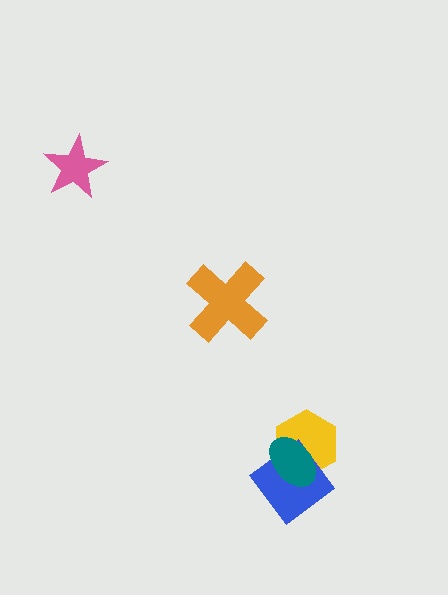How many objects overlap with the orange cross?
0 objects overlap with the orange cross.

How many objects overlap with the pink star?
0 objects overlap with the pink star.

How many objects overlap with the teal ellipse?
2 objects overlap with the teal ellipse.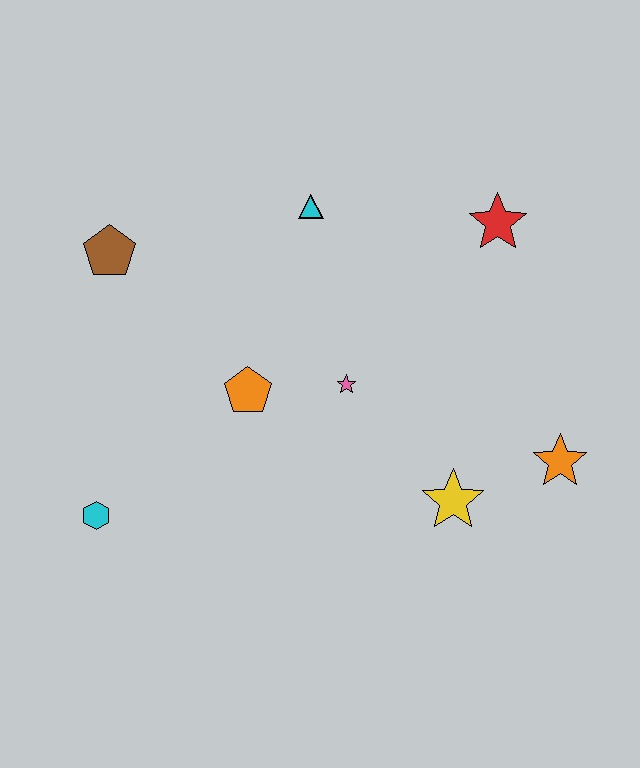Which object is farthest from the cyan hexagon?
The red star is farthest from the cyan hexagon.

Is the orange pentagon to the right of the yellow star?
No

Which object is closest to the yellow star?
The orange star is closest to the yellow star.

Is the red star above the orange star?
Yes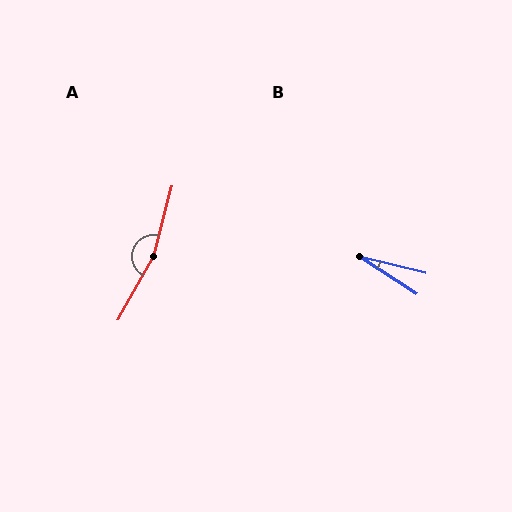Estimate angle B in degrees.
Approximately 19 degrees.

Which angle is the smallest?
B, at approximately 19 degrees.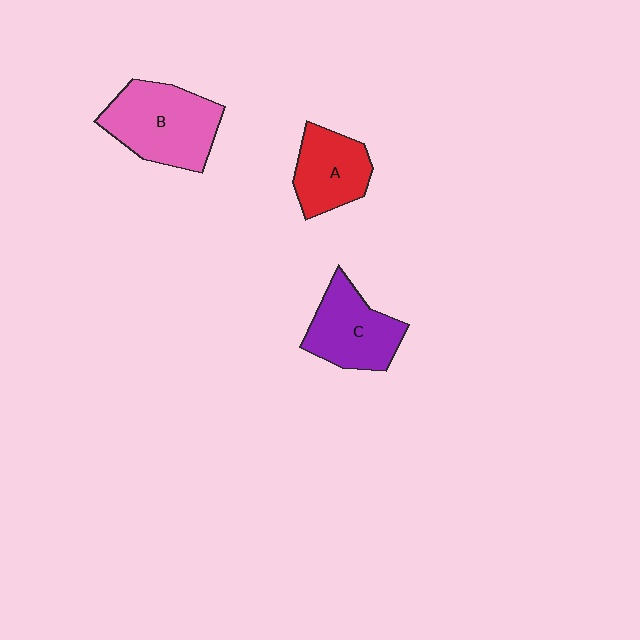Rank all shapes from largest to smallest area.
From largest to smallest: B (pink), C (purple), A (red).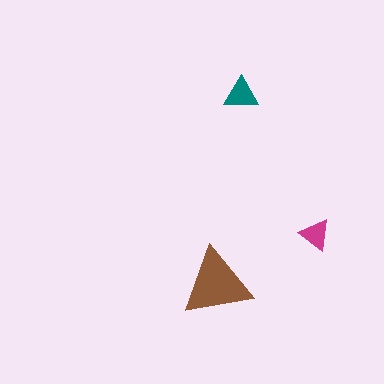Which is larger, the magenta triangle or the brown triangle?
The brown one.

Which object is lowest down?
The brown triangle is bottommost.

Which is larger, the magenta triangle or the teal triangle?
The teal one.